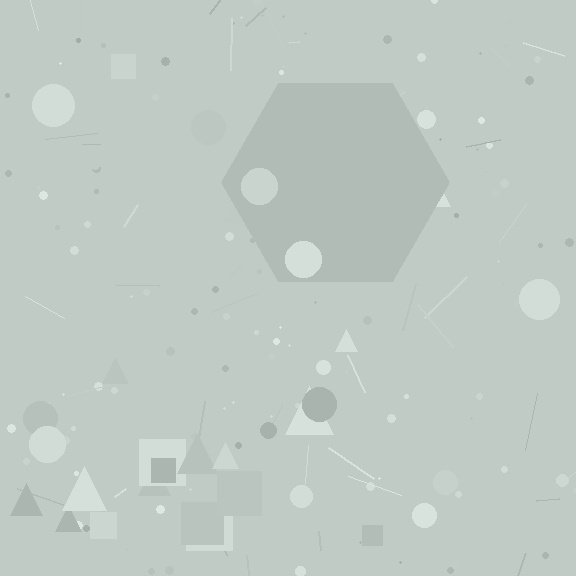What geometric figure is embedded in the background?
A hexagon is embedded in the background.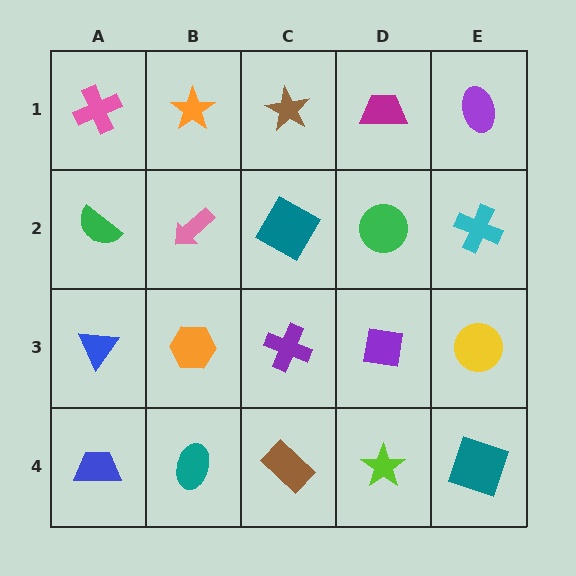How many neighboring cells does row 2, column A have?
3.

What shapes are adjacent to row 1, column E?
A cyan cross (row 2, column E), a magenta trapezoid (row 1, column D).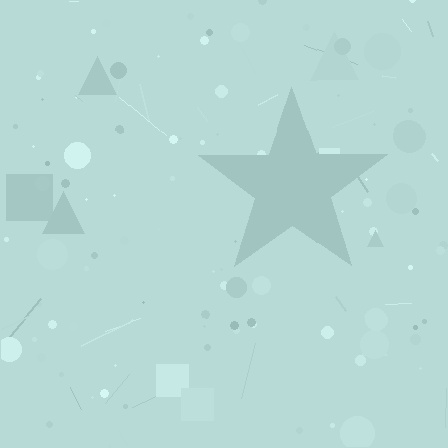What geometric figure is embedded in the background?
A star is embedded in the background.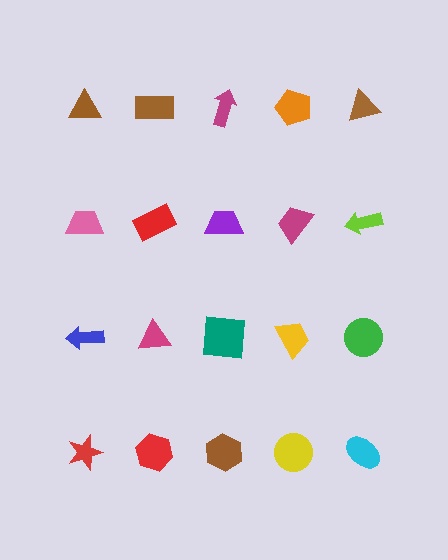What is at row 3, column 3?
A teal square.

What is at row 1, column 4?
An orange pentagon.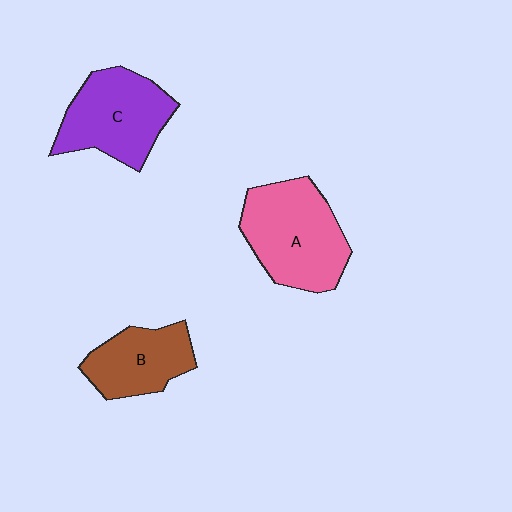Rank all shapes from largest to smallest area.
From largest to smallest: A (pink), C (purple), B (brown).